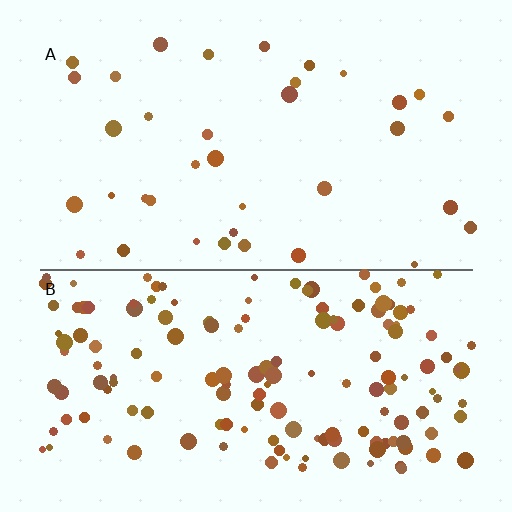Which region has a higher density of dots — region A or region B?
B (the bottom).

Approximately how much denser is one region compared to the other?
Approximately 4.2× — region B over region A.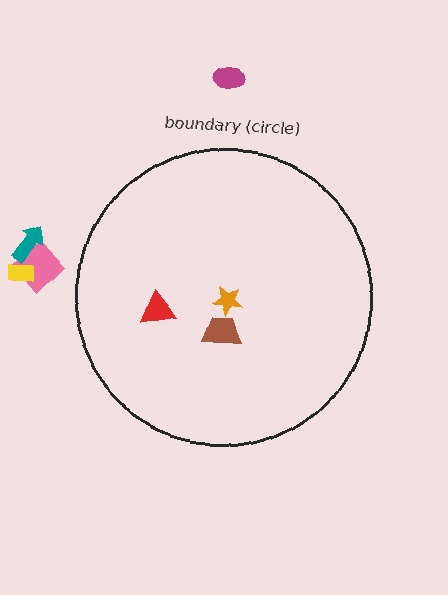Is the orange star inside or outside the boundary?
Inside.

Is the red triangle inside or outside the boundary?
Inside.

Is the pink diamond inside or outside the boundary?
Outside.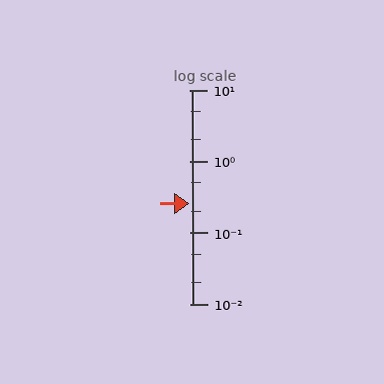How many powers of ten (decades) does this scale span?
The scale spans 3 decades, from 0.01 to 10.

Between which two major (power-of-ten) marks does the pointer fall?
The pointer is between 0.1 and 1.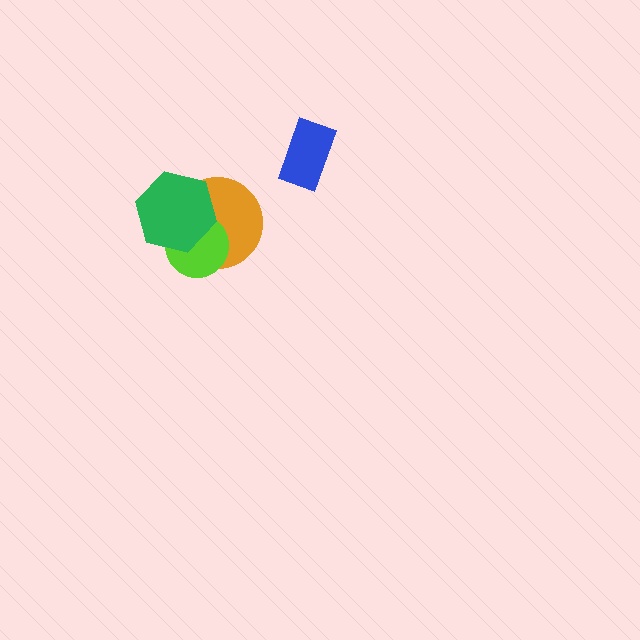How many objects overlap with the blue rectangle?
0 objects overlap with the blue rectangle.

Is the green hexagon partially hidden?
No, no other shape covers it.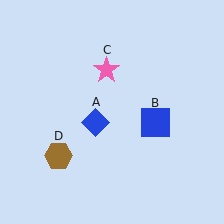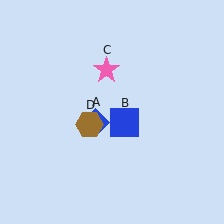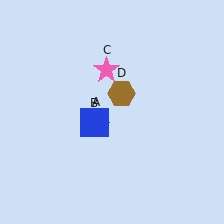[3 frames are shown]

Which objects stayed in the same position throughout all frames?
Blue diamond (object A) and pink star (object C) remained stationary.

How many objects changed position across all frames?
2 objects changed position: blue square (object B), brown hexagon (object D).